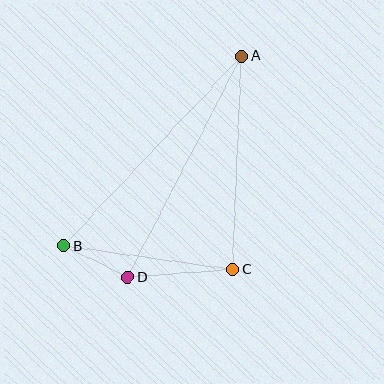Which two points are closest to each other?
Points B and D are closest to each other.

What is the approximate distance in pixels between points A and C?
The distance between A and C is approximately 213 pixels.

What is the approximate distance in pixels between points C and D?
The distance between C and D is approximately 105 pixels.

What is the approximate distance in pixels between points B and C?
The distance between B and C is approximately 170 pixels.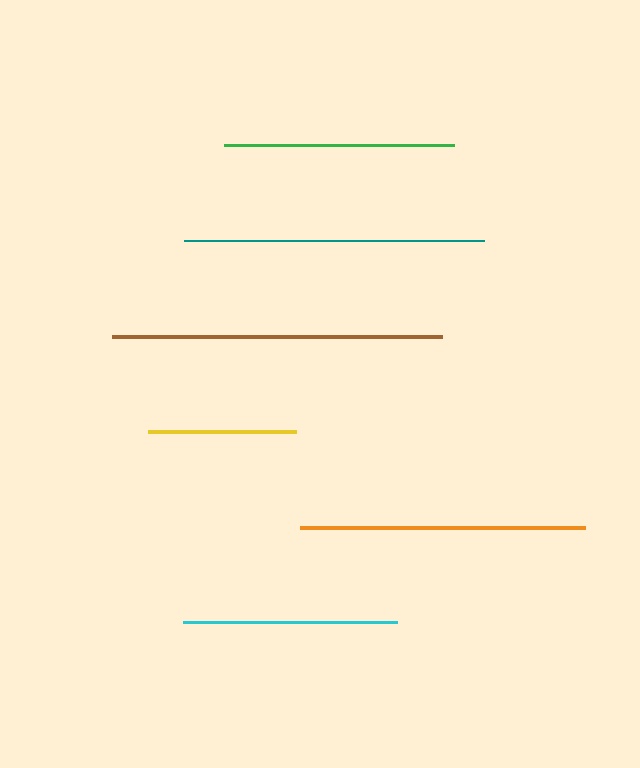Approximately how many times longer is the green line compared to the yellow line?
The green line is approximately 1.6 times the length of the yellow line.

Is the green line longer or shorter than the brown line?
The brown line is longer than the green line.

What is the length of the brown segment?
The brown segment is approximately 330 pixels long.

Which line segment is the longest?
The brown line is the longest at approximately 330 pixels.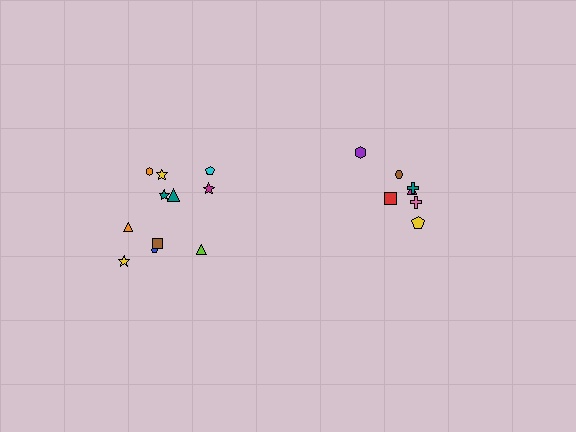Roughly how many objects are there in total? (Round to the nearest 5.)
Roughly 20 objects in total.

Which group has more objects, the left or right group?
The left group.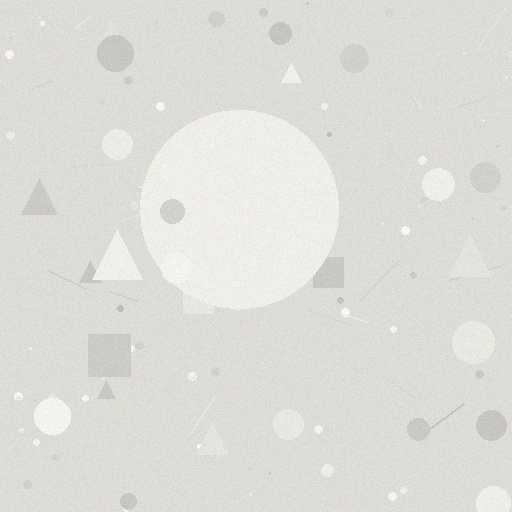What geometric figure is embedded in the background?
A circle is embedded in the background.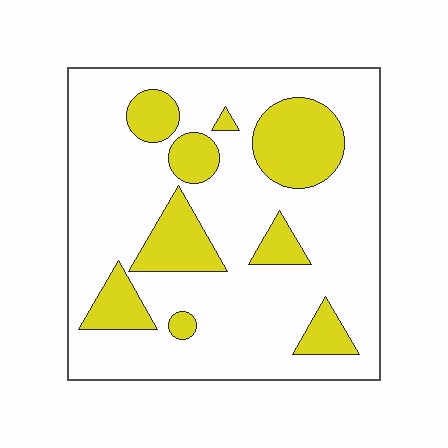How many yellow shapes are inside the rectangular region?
9.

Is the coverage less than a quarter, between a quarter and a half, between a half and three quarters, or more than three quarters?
Less than a quarter.